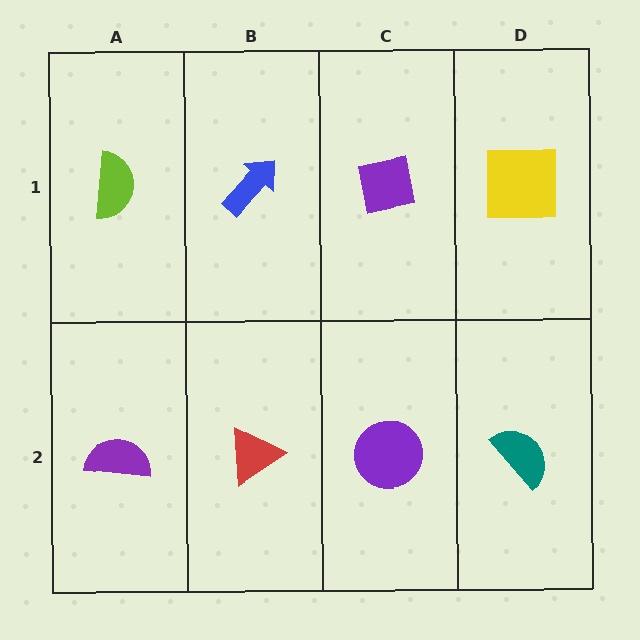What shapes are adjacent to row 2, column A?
A lime semicircle (row 1, column A), a red triangle (row 2, column B).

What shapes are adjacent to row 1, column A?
A purple semicircle (row 2, column A), a blue arrow (row 1, column B).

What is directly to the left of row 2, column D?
A purple circle.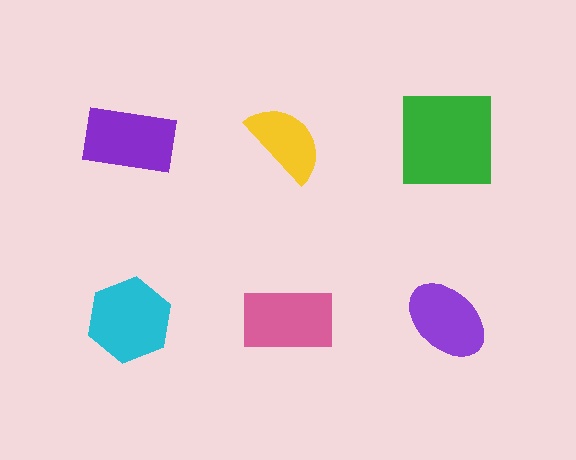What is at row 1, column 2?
A yellow semicircle.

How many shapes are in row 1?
3 shapes.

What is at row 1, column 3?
A green square.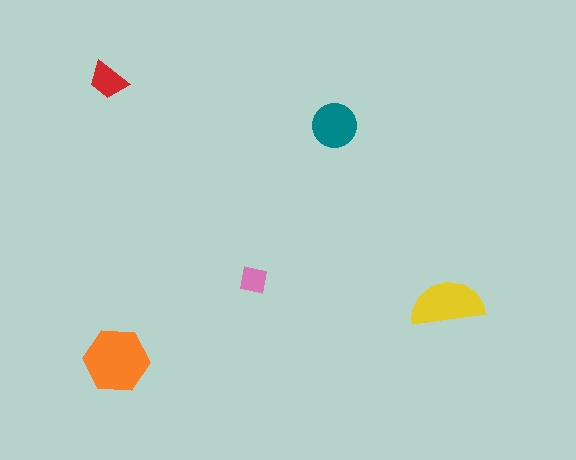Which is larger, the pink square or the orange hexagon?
The orange hexagon.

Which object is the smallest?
The pink square.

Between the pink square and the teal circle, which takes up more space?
The teal circle.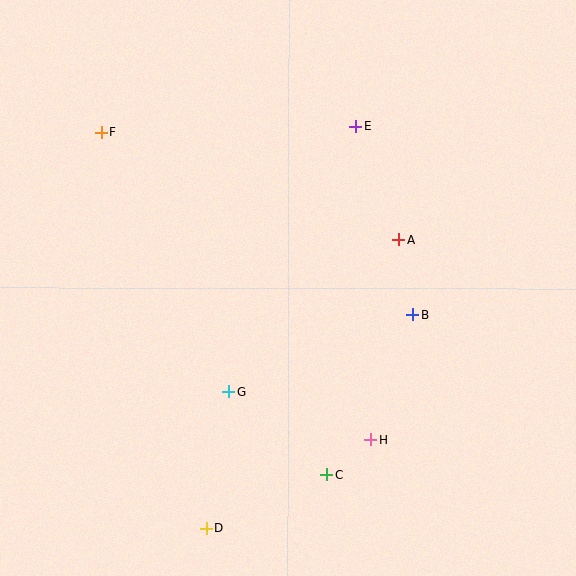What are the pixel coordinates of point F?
Point F is at (102, 132).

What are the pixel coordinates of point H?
Point H is at (370, 440).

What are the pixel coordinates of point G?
Point G is at (229, 392).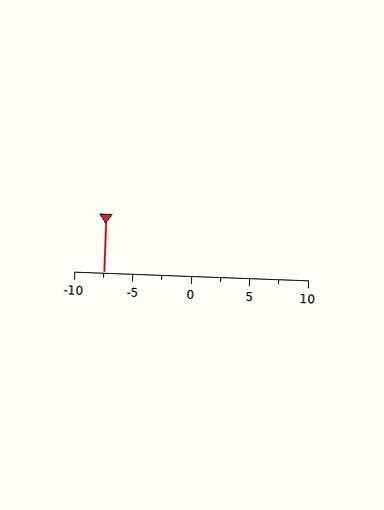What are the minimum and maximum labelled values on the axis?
The axis runs from -10 to 10.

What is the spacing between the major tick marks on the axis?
The major ticks are spaced 5 apart.